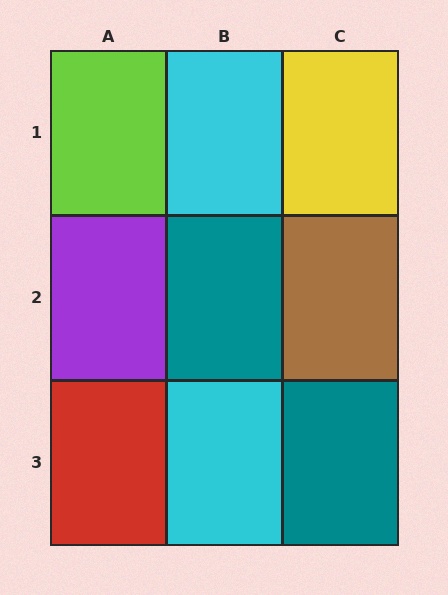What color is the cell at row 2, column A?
Purple.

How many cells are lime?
1 cell is lime.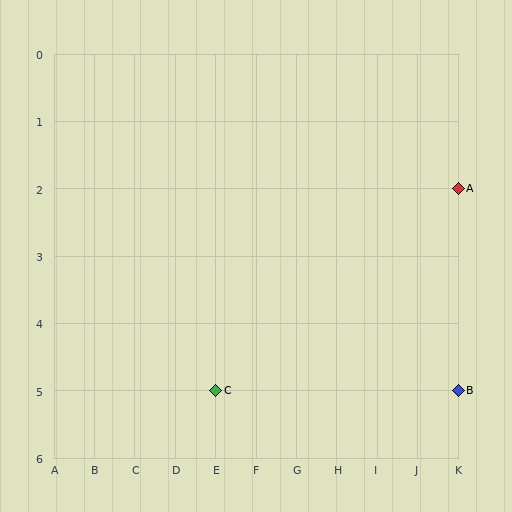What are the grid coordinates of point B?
Point B is at grid coordinates (K, 5).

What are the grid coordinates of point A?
Point A is at grid coordinates (K, 2).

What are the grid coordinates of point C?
Point C is at grid coordinates (E, 5).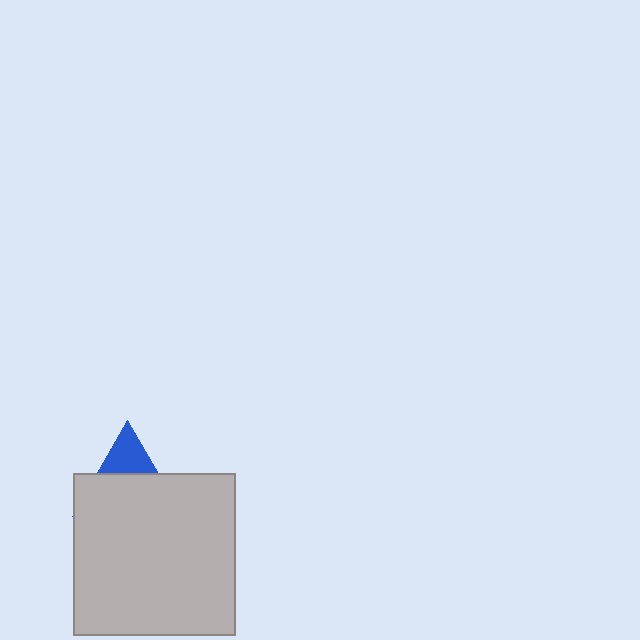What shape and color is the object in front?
The object in front is a light gray square.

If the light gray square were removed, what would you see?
You would see the complete blue triangle.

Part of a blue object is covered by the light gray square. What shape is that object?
It is a triangle.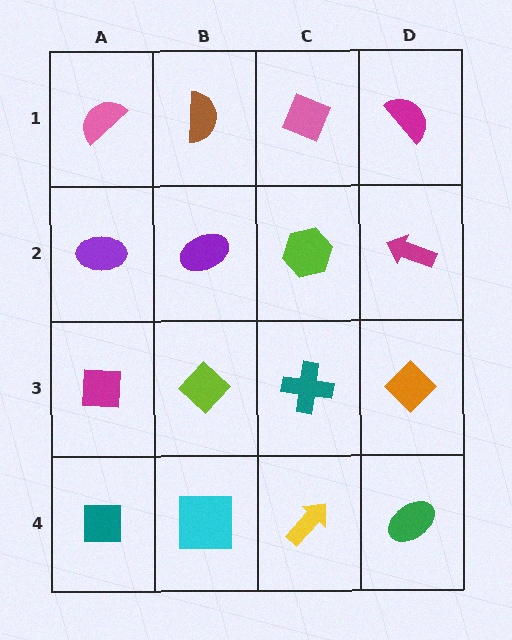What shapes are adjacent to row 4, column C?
A teal cross (row 3, column C), a cyan square (row 4, column B), a green ellipse (row 4, column D).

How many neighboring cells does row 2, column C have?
4.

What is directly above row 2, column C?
A pink diamond.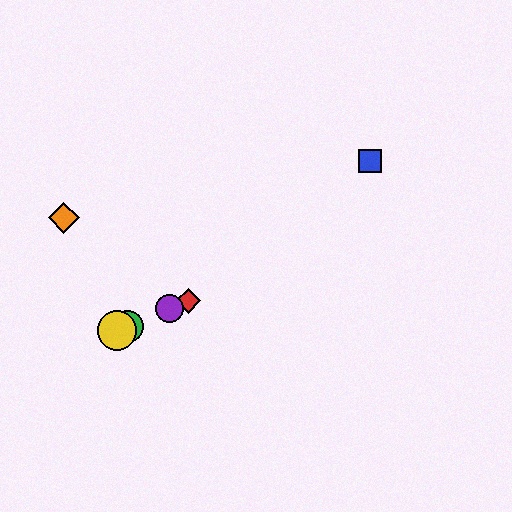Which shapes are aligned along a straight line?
The red diamond, the green circle, the yellow circle, the purple circle are aligned along a straight line.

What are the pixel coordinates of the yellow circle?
The yellow circle is at (117, 331).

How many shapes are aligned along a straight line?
4 shapes (the red diamond, the green circle, the yellow circle, the purple circle) are aligned along a straight line.